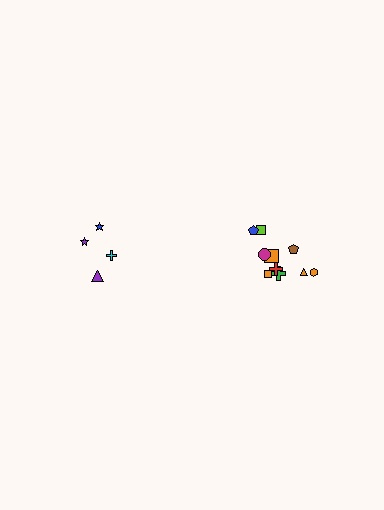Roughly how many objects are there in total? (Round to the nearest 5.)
Roughly 15 objects in total.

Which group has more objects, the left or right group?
The right group.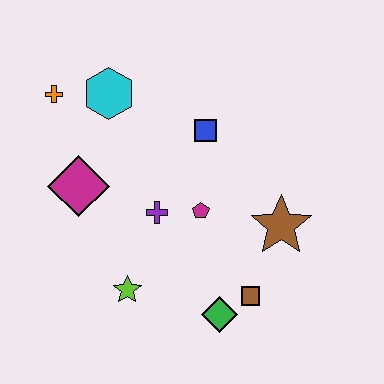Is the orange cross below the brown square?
No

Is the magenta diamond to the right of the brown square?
No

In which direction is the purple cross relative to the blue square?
The purple cross is below the blue square.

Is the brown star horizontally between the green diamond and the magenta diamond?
No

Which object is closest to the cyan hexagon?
The orange cross is closest to the cyan hexagon.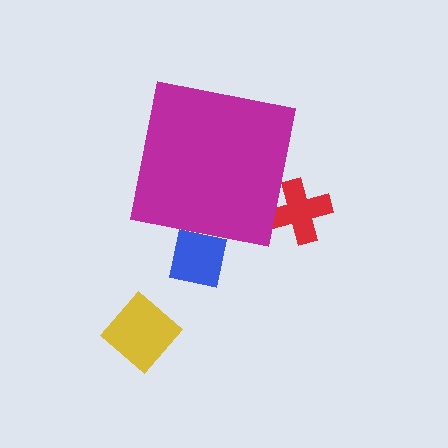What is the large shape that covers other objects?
A magenta square.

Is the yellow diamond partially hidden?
No, the yellow diamond is fully visible.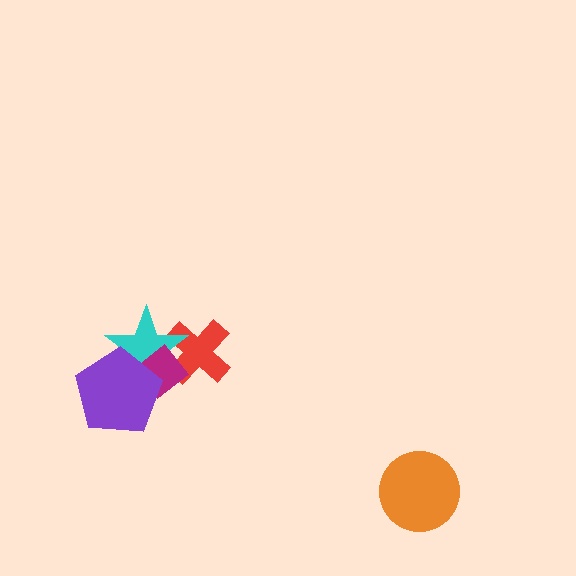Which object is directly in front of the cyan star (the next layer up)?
The magenta diamond is directly in front of the cyan star.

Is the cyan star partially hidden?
Yes, it is partially covered by another shape.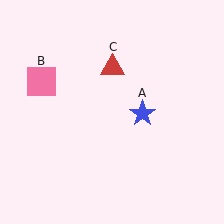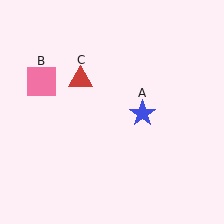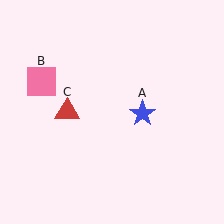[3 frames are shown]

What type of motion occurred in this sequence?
The red triangle (object C) rotated counterclockwise around the center of the scene.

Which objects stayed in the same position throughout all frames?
Blue star (object A) and pink square (object B) remained stationary.